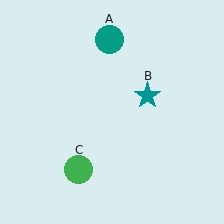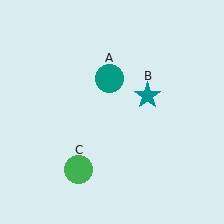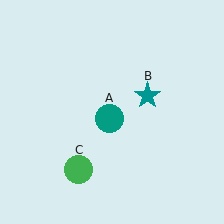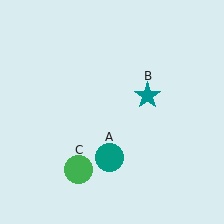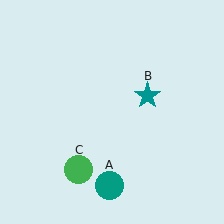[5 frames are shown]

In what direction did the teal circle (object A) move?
The teal circle (object A) moved down.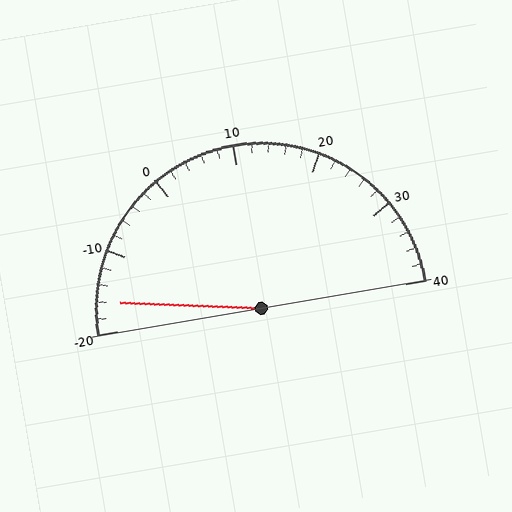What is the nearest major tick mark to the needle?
The nearest major tick mark is -20.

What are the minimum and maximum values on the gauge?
The gauge ranges from -20 to 40.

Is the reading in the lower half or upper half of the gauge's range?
The reading is in the lower half of the range (-20 to 40).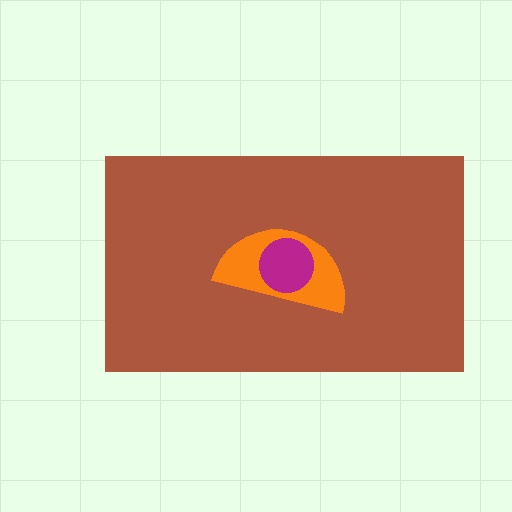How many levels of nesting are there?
3.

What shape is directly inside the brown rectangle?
The orange semicircle.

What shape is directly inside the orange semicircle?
The magenta circle.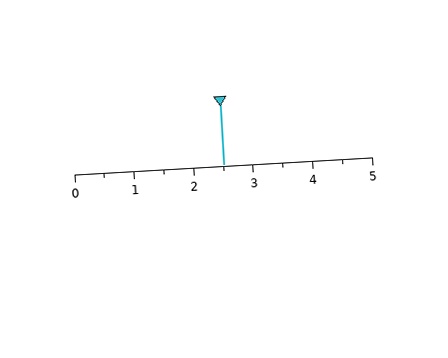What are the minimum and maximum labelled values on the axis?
The axis runs from 0 to 5.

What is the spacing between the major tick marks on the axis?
The major ticks are spaced 1 apart.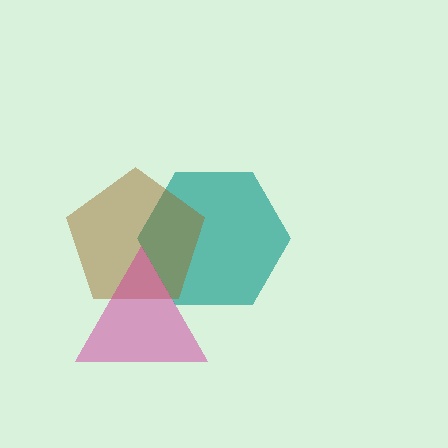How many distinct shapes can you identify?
There are 3 distinct shapes: a teal hexagon, a brown pentagon, a magenta triangle.